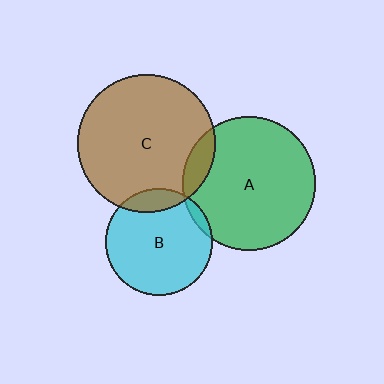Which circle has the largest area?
Circle C (brown).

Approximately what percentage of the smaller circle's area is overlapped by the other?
Approximately 10%.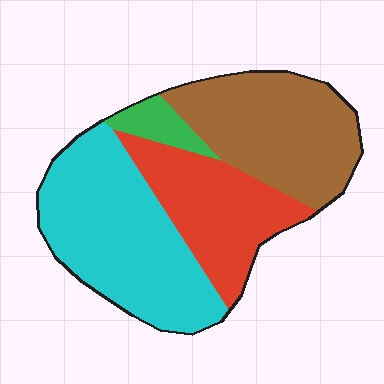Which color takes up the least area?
Green, at roughly 5%.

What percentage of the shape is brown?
Brown takes up about one third (1/3) of the shape.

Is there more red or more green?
Red.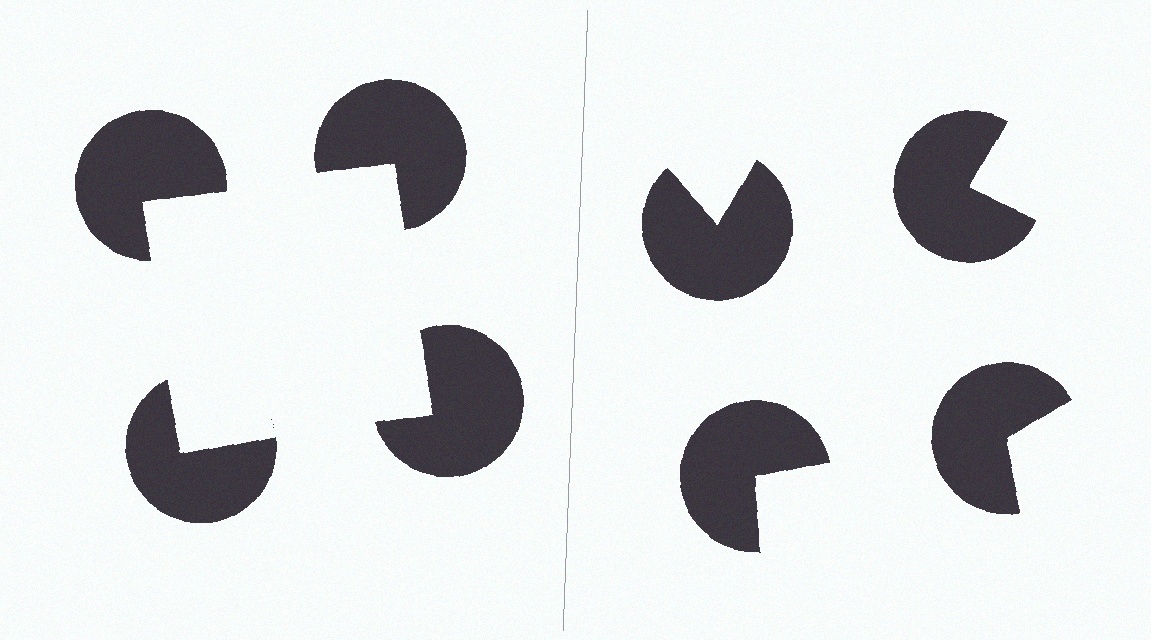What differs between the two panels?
The pac-man discs are positioned identically on both sides; only the wedge orientations differ. On the left they align to a square; on the right they are misaligned.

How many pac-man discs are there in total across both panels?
8 — 4 on each side.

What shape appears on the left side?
An illusory square.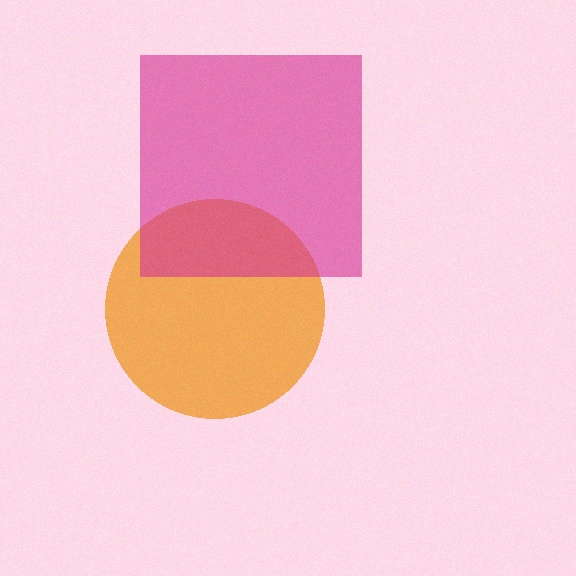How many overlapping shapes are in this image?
There are 2 overlapping shapes in the image.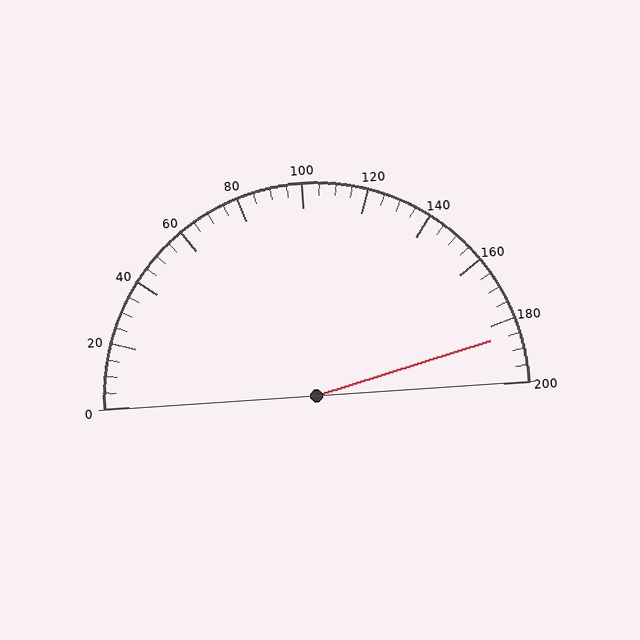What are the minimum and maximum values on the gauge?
The gauge ranges from 0 to 200.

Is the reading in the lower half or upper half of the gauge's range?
The reading is in the upper half of the range (0 to 200).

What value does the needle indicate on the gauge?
The needle indicates approximately 185.